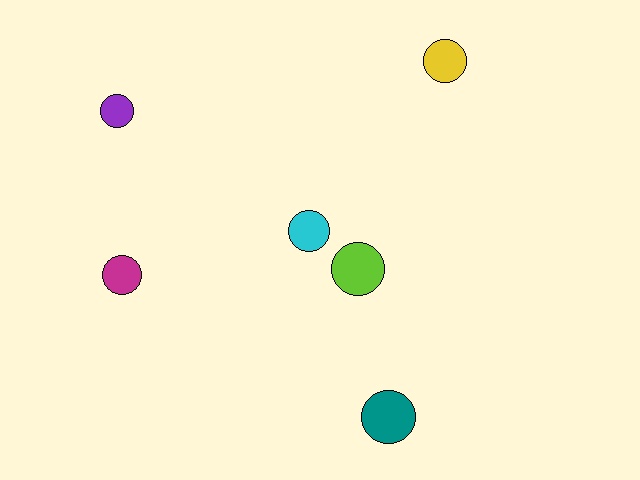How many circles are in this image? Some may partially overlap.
There are 6 circles.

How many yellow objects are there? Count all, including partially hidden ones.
There is 1 yellow object.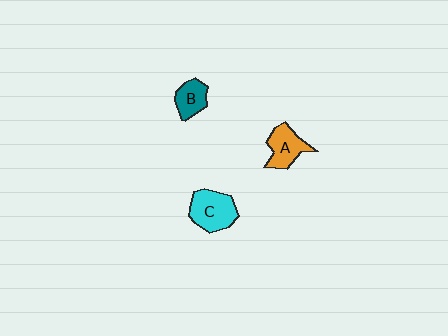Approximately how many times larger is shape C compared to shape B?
Approximately 1.6 times.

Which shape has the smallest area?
Shape B (teal).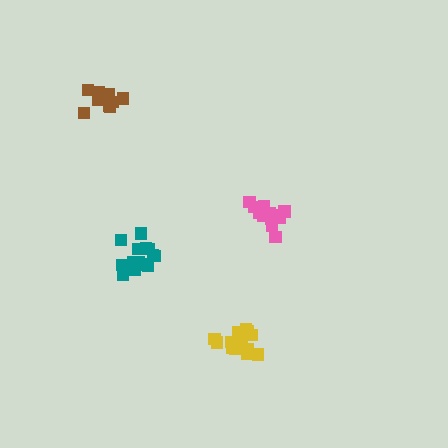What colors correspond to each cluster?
The clusters are colored: teal, pink, brown, yellow.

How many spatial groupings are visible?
There are 4 spatial groupings.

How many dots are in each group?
Group 1: 14 dots, Group 2: 13 dots, Group 3: 11 dots, Group 4: 16 dots (54 total).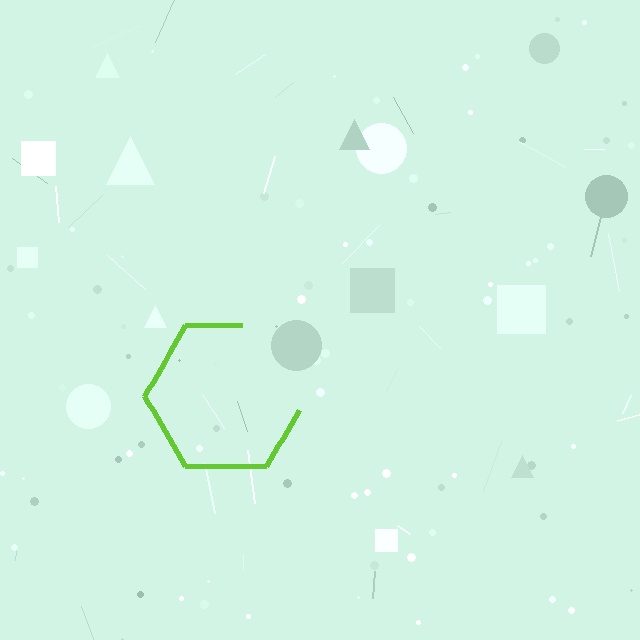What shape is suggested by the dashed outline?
The dashed outline suggests a hexagon.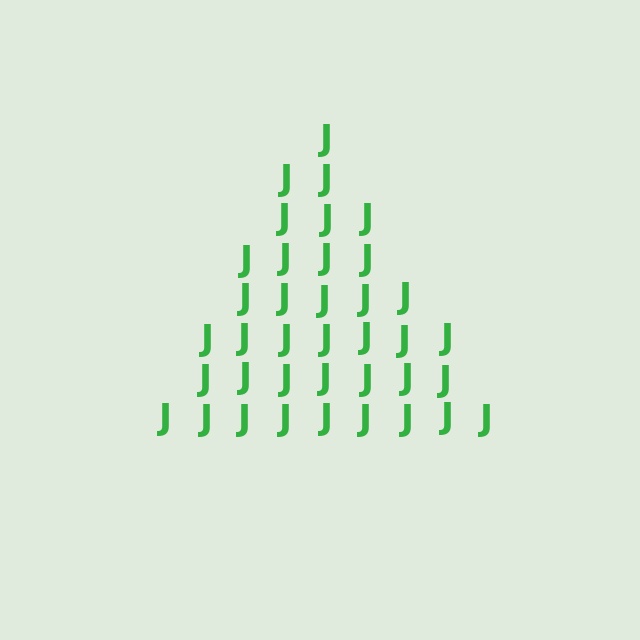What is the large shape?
The large shape is a triangle.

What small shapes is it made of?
It is made of small letter J's.